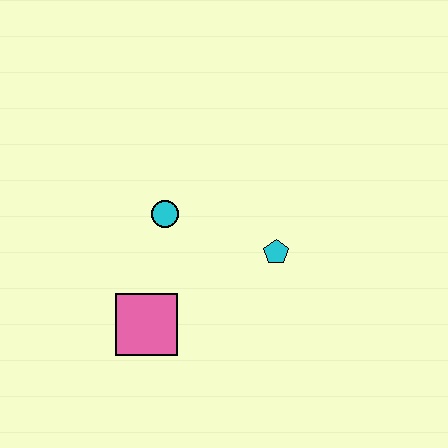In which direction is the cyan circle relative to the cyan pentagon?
The cyan circle is to the left of the cyan pentagon.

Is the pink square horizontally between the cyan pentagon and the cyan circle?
No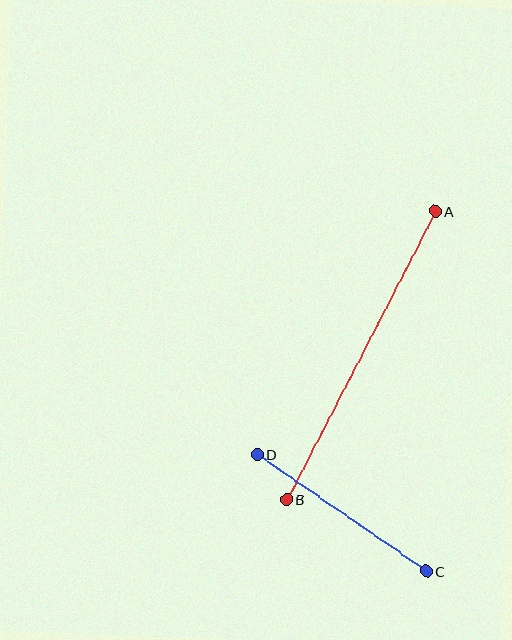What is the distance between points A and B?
The distance is approximately 324 pixels.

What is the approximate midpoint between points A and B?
The midpoint is at approximately (361, 355) pixels.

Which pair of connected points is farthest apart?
Points A and B are farthest apart.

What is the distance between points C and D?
The distance is approximately 205 pixels.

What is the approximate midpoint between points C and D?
The midpoint is at approximately (342, 513) pixels.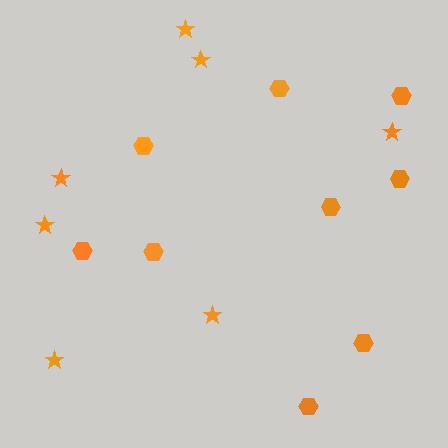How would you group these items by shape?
There are 2 groups: one group of hexagons (9) and one group of stars (7).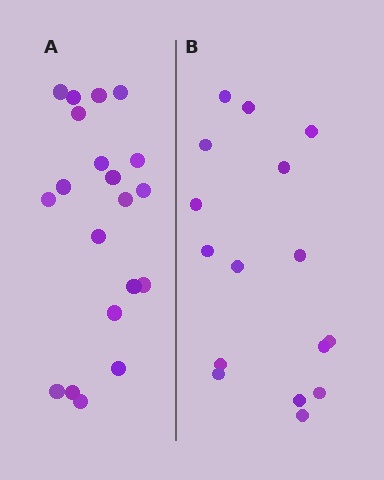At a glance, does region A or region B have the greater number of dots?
Region A (the left region) has more dots.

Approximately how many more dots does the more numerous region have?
Region A has about 4 more dots than region B.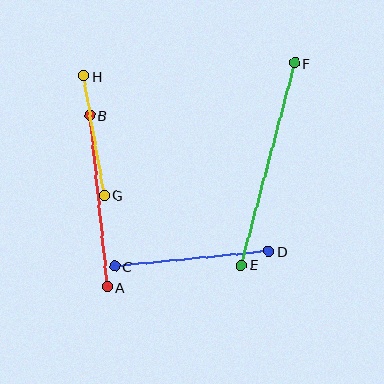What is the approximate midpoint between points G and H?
The midpoint is at approximately (94, 136) pixels.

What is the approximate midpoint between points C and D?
The midpoint is at approximately (192, 259) pixels.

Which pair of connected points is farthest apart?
Points E and F are farthest apart.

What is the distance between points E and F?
The distance is approximately 209 pixels.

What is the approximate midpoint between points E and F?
The midpoint is at approximately (268, 164) pixels.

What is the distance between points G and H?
The distance is approximately 121 pixels.